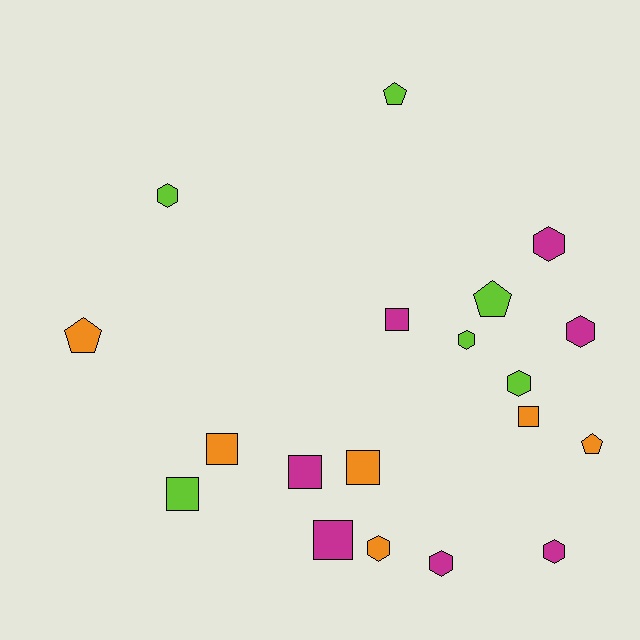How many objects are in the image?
There are 19 objects.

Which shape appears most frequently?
Hexagon, with 8 objects.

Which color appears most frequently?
Magenta, with 7 objects.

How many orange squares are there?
There are 3 orange squares.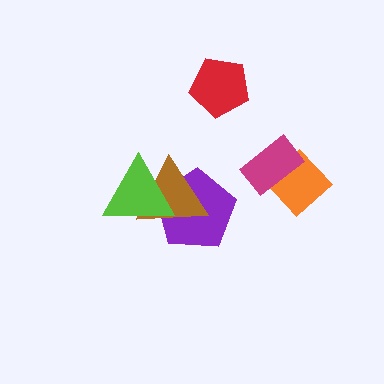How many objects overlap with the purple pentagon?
2 objects overlap with the purple pentagon.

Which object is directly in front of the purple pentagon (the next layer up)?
The brown triangle is directly in front of the purple pentagon.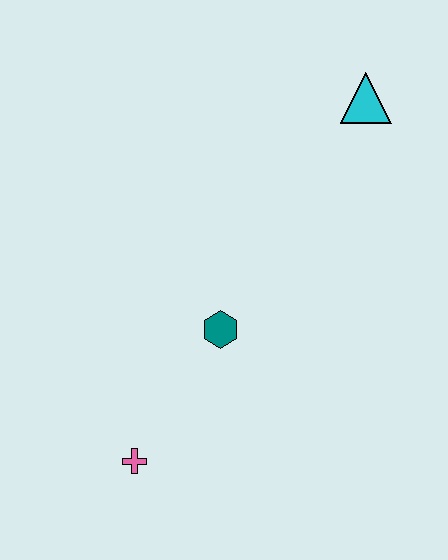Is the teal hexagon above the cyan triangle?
No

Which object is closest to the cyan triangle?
The teal hexagon is closest to the cyan triangle.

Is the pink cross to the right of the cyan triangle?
No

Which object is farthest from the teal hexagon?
The cyan triangle is farthest from the teal hexagon.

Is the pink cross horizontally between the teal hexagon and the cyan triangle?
No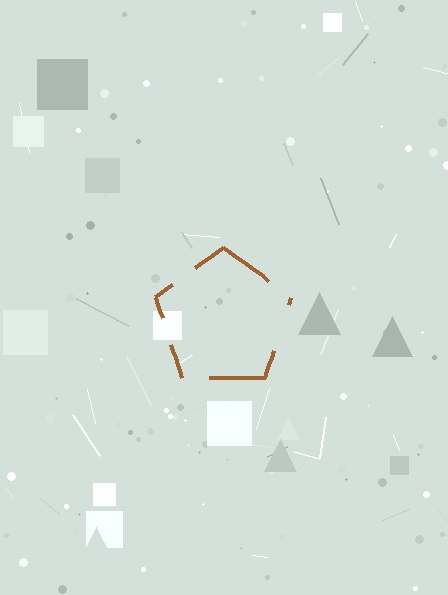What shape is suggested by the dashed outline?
The dashed outline suggests a pentagon.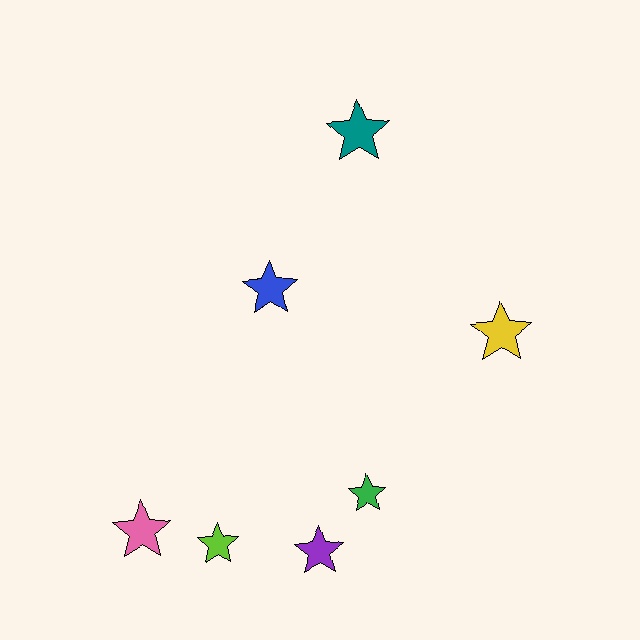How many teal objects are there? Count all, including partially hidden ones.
There is 1 teal object.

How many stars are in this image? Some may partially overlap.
There are 7 stars.